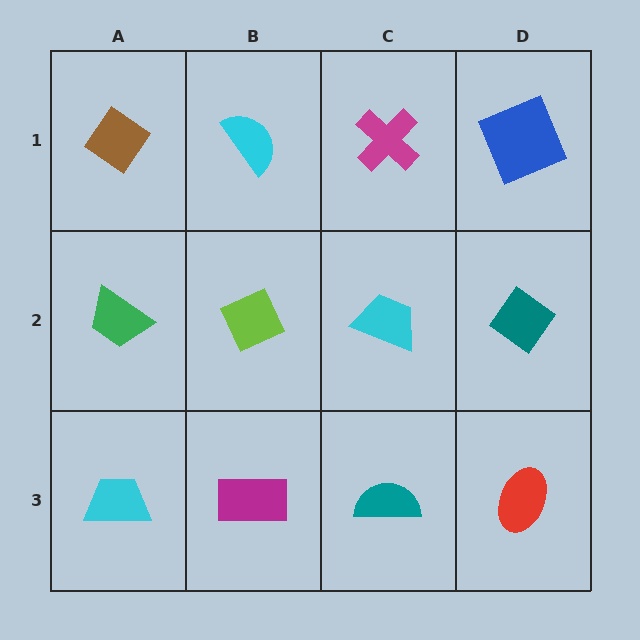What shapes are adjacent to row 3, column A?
A green trapezoid (row 2, column A), a magenta rectangle (row 3, column B).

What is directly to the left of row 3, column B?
A cyan trapezoid.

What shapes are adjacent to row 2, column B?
A cyan semicircle (row 1, column B), a magenta rectangle (row 3, column B), a green trapezoid (row 2, column A), a cyan trapezoid (row 2, column C).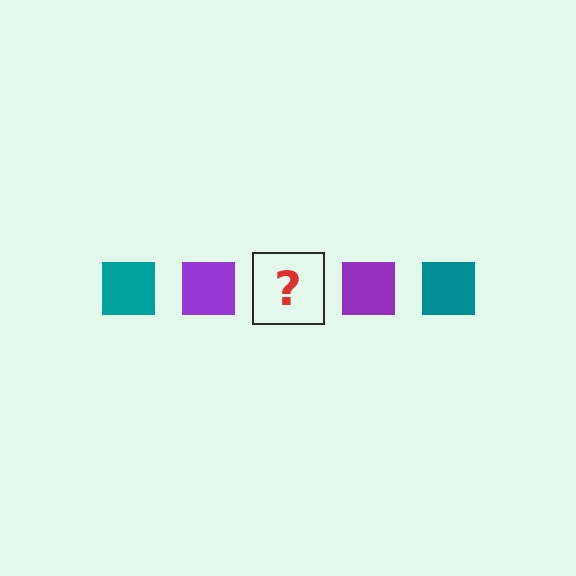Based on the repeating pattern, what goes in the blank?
The blank should be a teal square.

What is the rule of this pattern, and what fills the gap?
The rule is that the pattern cycles through teal, purple squares. The gap should be filled with a teal square.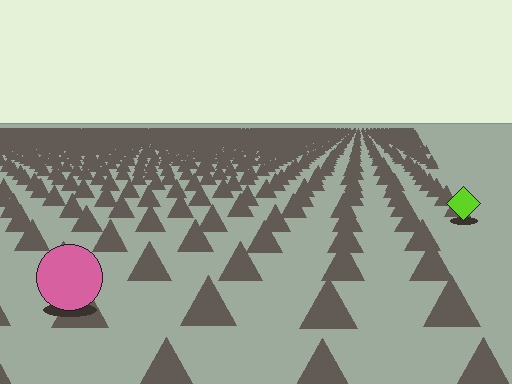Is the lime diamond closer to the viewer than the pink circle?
No. The pink circle is closer — you can tell from the texture gradient: the ground texture is coarser near it.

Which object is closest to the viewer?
The pink circle is closest. The texture marks near it are larger and more spread out.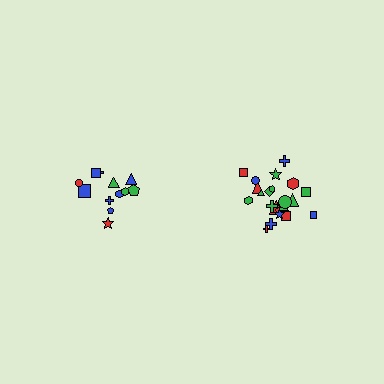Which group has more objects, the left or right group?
The right group.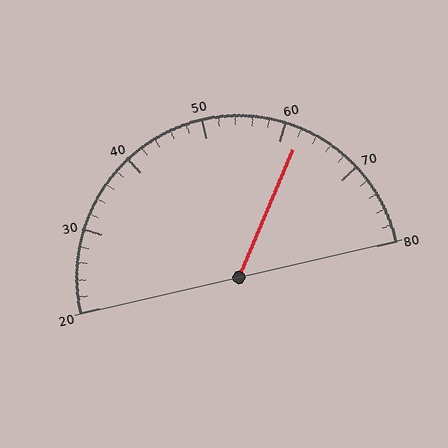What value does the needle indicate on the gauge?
The needle indicates approximately 62.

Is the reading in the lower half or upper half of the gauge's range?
The reading is in the upper half of the range (20 to 80).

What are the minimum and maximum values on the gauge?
The gauge ranges from 20 to 80.